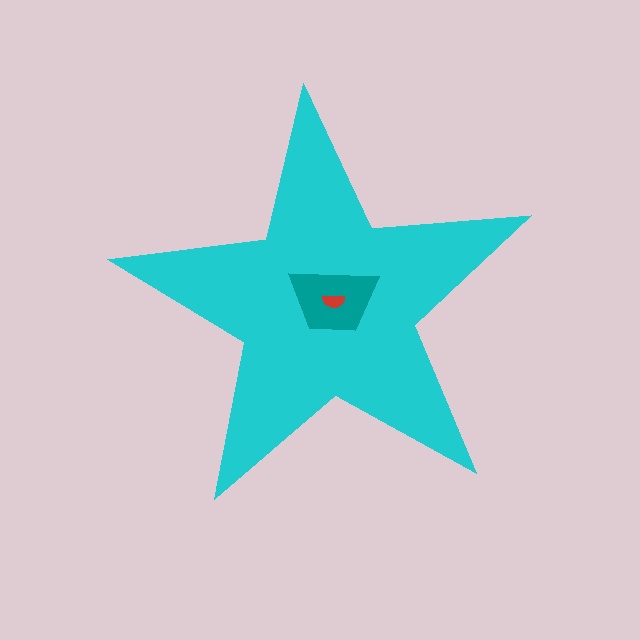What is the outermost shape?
The cyan star.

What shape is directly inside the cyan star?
The teal trapezoid.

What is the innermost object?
The red semicircle.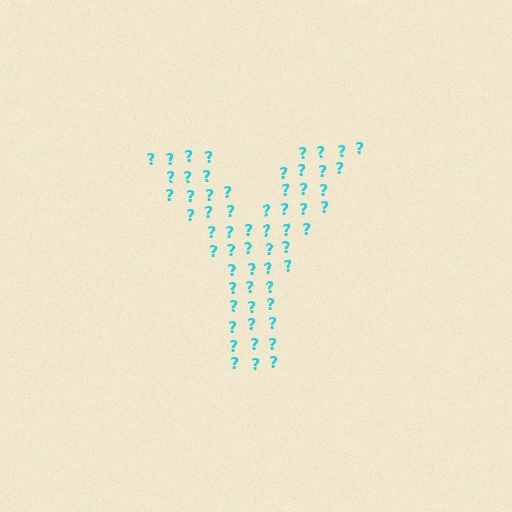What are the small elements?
The small elements are question marks.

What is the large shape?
The large shape is the letter Y.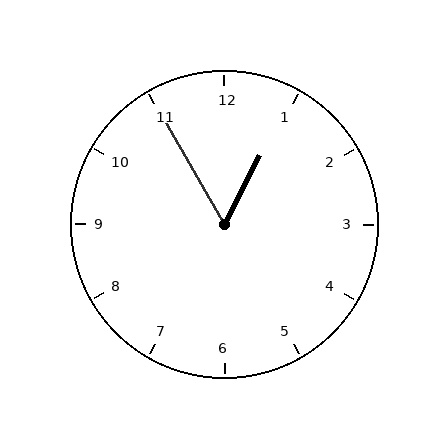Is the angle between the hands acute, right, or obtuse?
It is acute.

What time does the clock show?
12:55.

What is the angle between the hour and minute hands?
Approximately 58 degrees.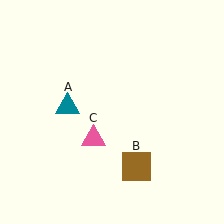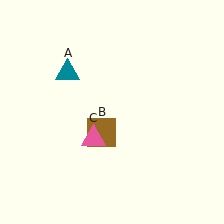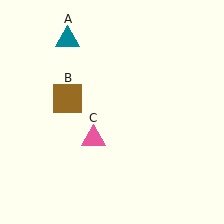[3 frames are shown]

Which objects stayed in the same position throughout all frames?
Pink triangle (object C) remained stationary.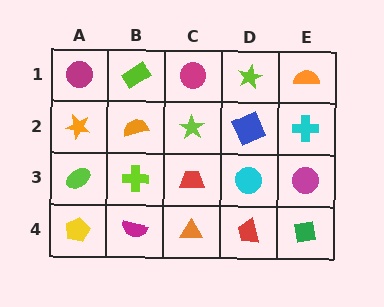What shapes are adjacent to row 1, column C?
A lime star (row 2, column C), a lime rectangle (row 1, column B), a lime star (row 1, column D).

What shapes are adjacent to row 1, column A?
An orange star (row 2, column A), a lime rectangle (row 1, column B).